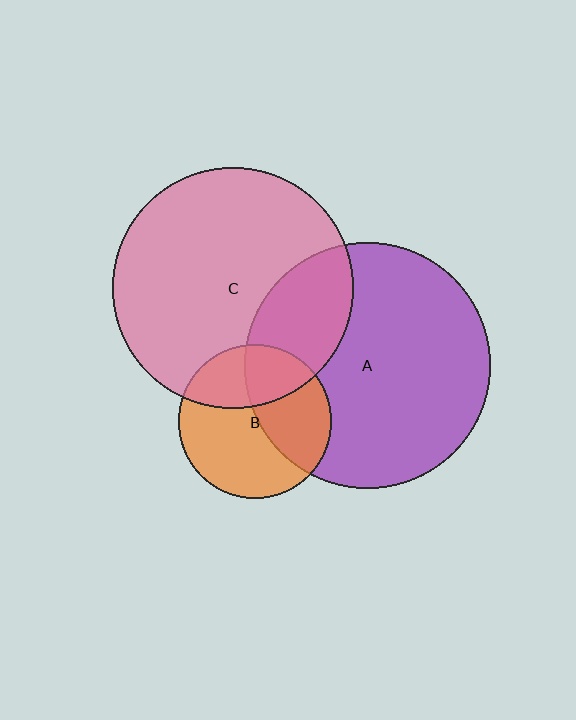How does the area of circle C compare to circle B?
Approximately 2.5 times.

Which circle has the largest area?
Circle A (purple).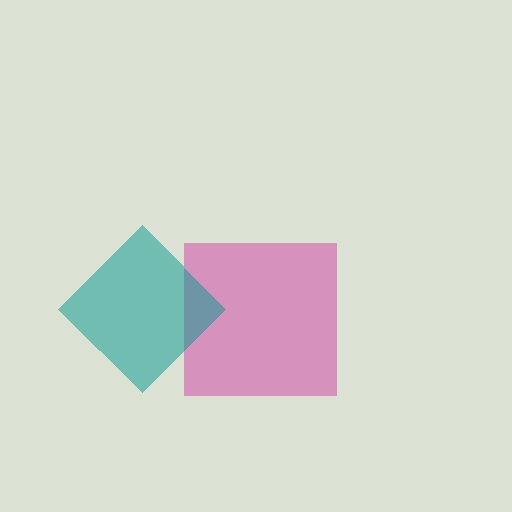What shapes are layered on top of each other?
The layered shapes are: a magenta square, a teal diamond.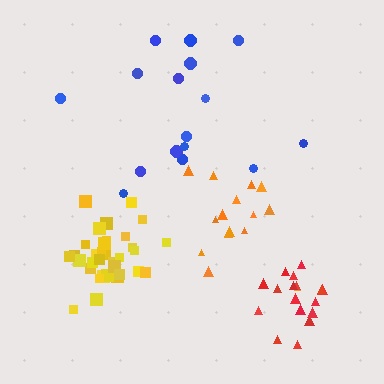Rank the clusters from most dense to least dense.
yellow, red, orange, blue.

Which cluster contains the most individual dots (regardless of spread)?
Yellow (33).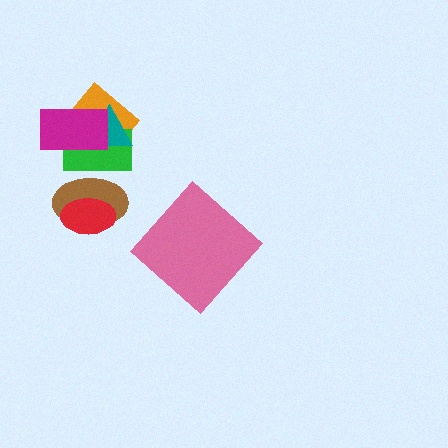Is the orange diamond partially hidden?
Yes, it is partially covered by another shape.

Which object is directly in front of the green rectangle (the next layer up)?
The brown ellipse is directly in front of the green rectangle.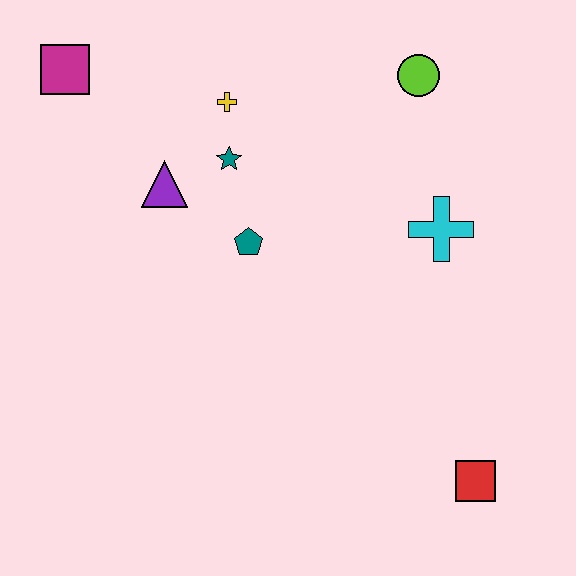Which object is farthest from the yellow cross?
The red square is farthest from the yellow cross.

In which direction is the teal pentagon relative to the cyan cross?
The teal pentagon is to the left of the cyan cross.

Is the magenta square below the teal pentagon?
No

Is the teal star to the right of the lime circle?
No